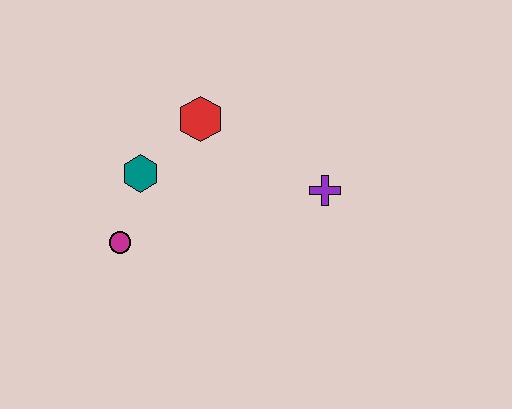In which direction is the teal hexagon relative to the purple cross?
The teal hexagon is to the left of the purple cross.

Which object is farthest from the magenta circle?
The purple cross is farthest from the magenta circle.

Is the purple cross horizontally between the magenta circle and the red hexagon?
No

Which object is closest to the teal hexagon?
The magenta circle is closest to the teal hexagon.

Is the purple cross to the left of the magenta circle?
No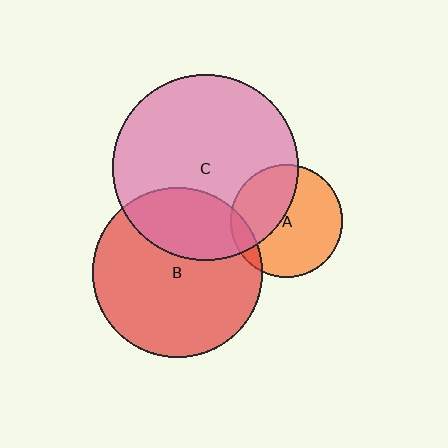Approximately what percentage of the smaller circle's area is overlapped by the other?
Approximately 30%.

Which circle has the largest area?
Circle C (pink).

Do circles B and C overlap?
Yes.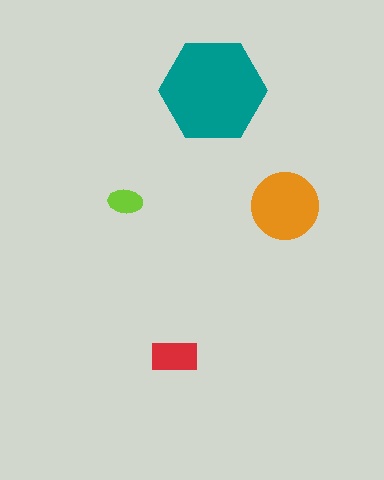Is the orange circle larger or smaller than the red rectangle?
Larger.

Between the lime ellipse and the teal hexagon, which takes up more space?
The teal hexagon.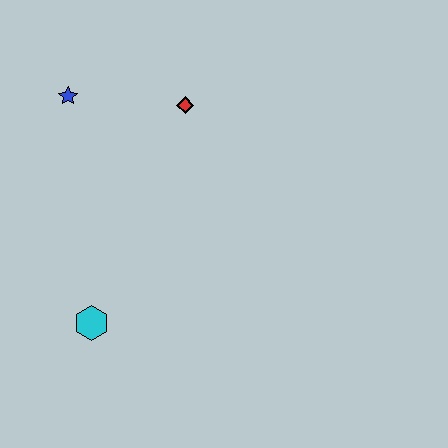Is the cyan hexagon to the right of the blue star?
Yes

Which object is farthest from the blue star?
The cyan hexagon is farthest from the blue star.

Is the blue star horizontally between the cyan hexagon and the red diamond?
No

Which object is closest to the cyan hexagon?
The blue star is closest to the cyan hexagon.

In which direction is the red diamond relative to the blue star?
The red diamond is to the right of the blue star.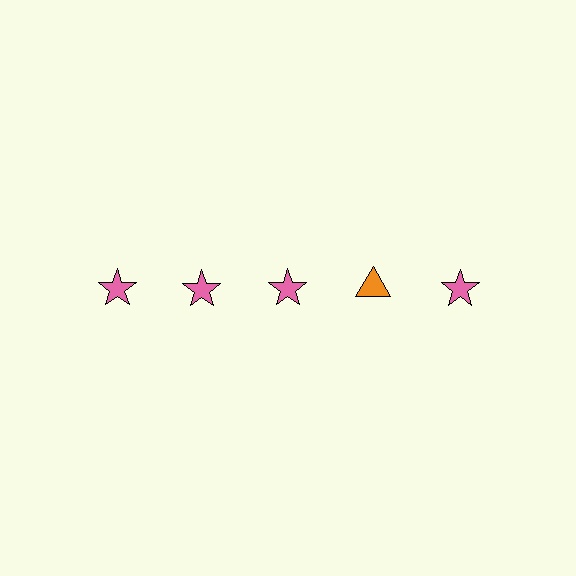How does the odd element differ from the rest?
It differs in both color (orange instead of pink) and shape (triangle instead of star).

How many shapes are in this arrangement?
There are 5 shapes arranged in a grid pattern.